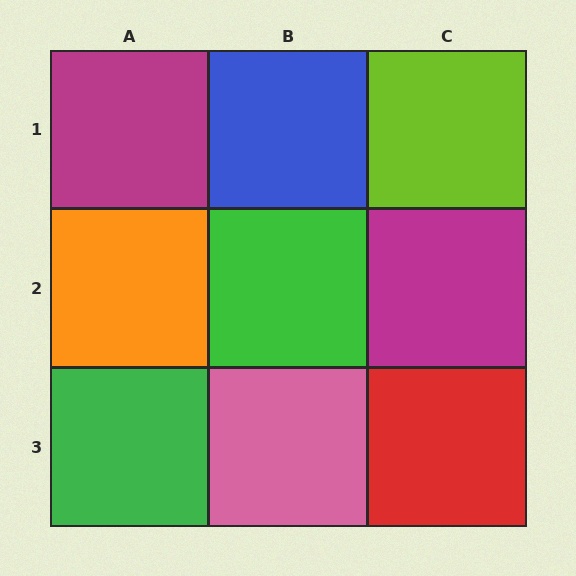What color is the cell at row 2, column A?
Orange.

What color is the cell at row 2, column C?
Magenta.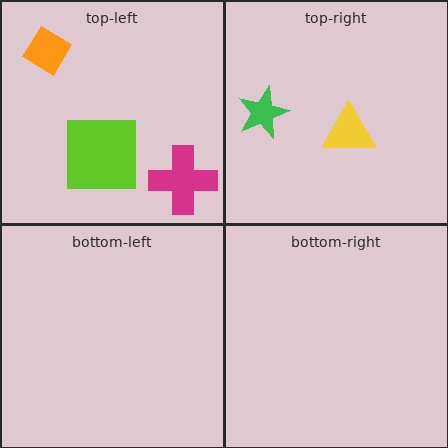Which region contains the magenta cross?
The top-left region.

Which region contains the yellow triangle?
The top-right region.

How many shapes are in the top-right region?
2.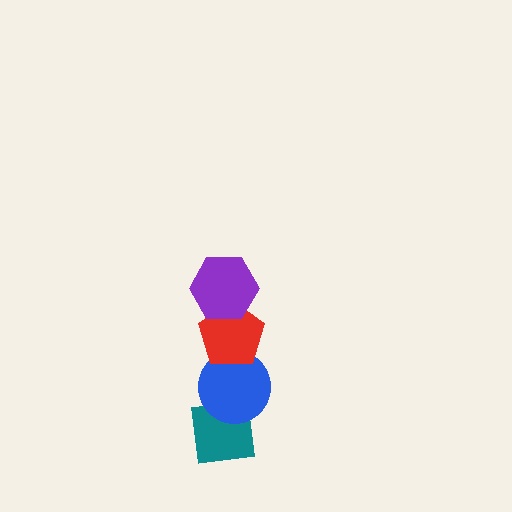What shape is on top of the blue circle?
The red pentagon is on top of the blue circle.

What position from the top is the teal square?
The teal square is 4th from the top.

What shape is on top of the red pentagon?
The purple hexagon is on top of the red pentagon.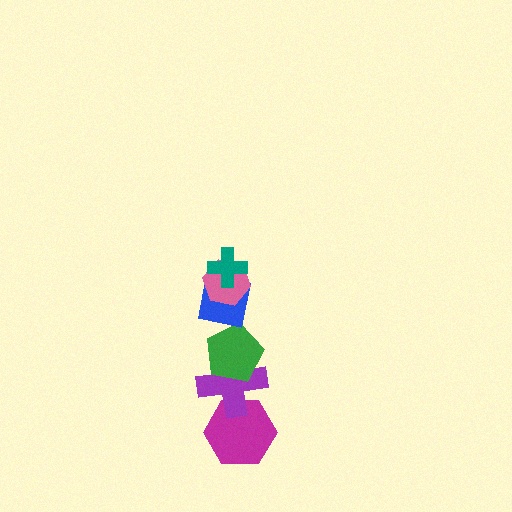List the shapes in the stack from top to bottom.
From top to bottom: the teal cross, the pink hexagon, the blue square, the green pentagon, the purple cross, the magenta hexagon.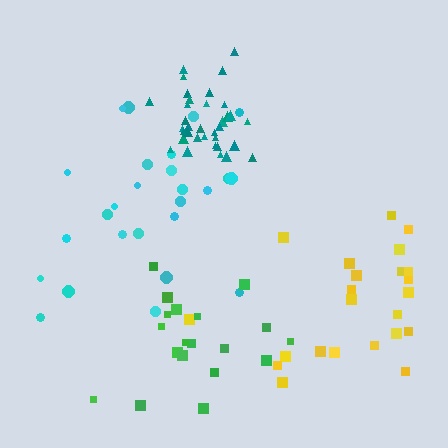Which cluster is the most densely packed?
Teal.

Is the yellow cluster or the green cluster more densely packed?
Green.